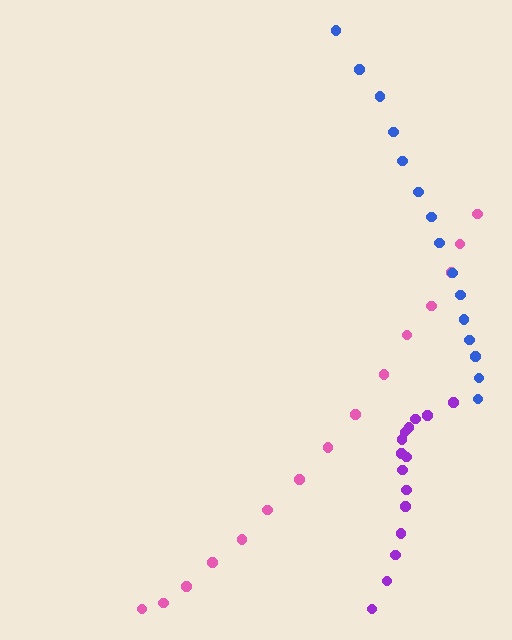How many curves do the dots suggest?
There are 3 distinct paths.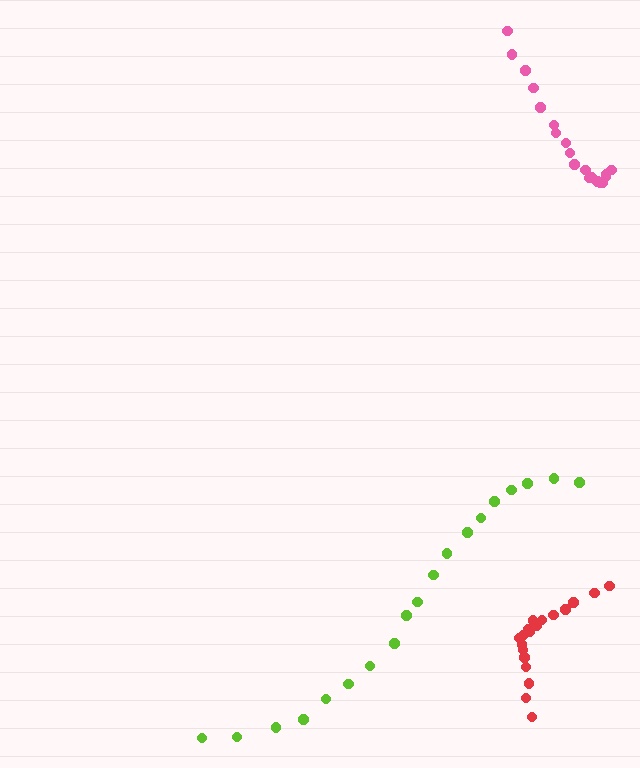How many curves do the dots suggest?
There are 3 distinct paths.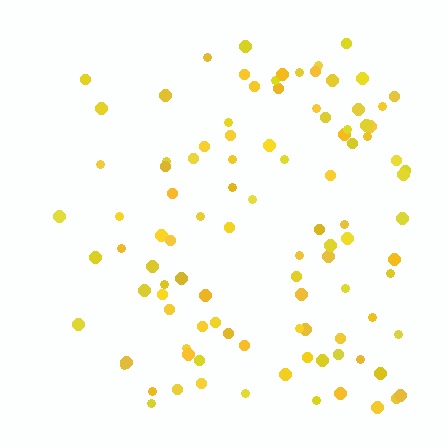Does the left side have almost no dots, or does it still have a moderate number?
Still a moderate number, just noticeably fewer than the right.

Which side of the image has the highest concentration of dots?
The right.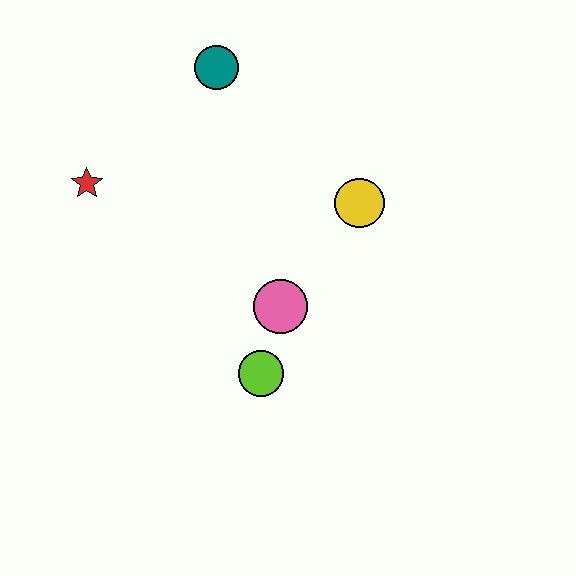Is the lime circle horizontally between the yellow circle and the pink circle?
No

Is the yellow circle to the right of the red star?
Yes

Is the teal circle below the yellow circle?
No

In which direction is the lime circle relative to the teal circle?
The lime circle is below the teal circle.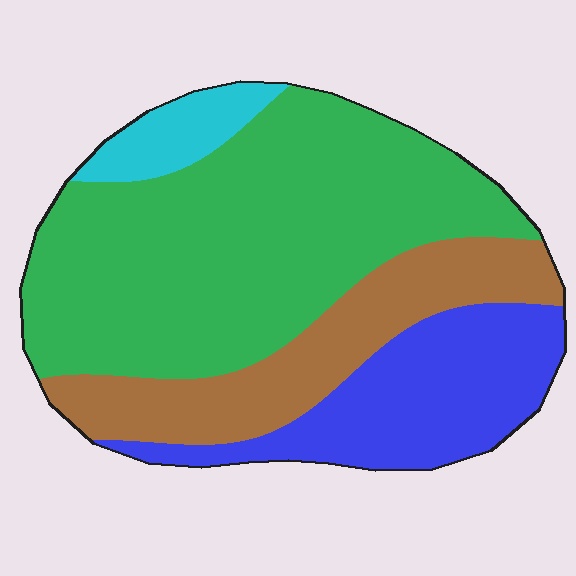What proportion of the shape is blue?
Blue takes up about one fifth (1/5) of the shape.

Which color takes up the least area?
Cyan, at roughly 5%.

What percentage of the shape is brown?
Brown takes up about one fifth (1/5) of the shape.